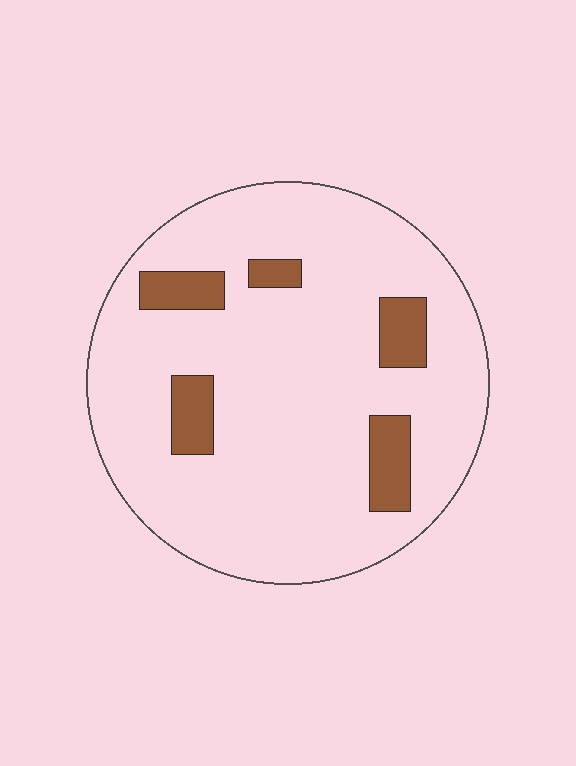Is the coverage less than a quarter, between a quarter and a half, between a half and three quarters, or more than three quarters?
Less than a quarter.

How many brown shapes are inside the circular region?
5.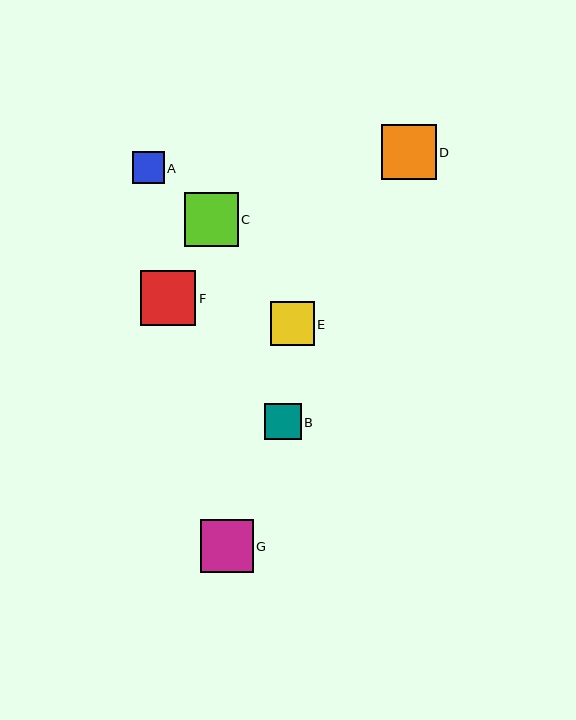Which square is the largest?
Square D is the largest with a size of approximately 55 pixels.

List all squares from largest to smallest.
From largest to smallest: D, F, C, G, E, B, A.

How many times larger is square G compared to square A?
Square G is approximately 1.7 times the size of square A.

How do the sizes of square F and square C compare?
Square F and square C are approximately the same size.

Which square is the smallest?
Square A is the smallest with a size of approximately 32 pixels.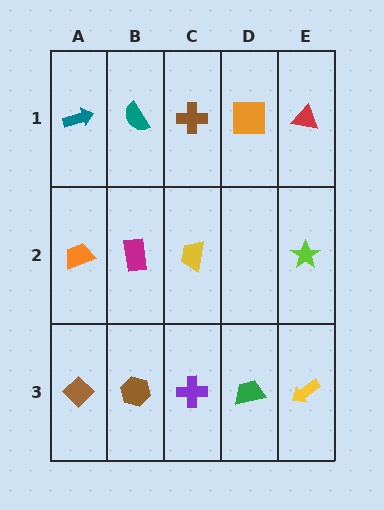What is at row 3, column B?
A brown hexagon.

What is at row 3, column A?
A brown diamond.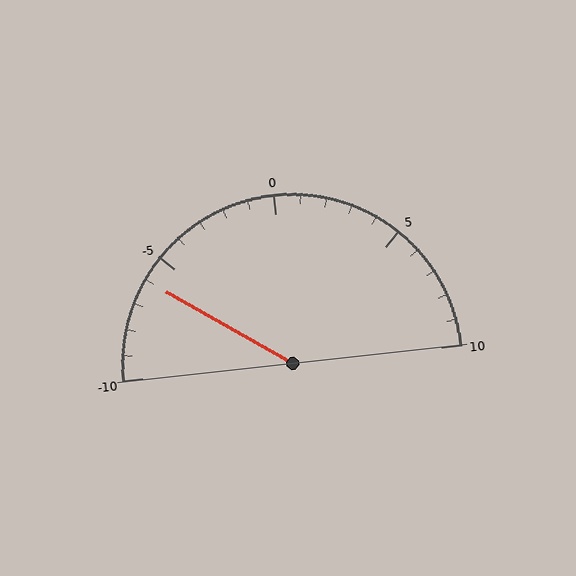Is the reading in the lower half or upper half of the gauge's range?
The reading is in the lower half of the range (-10 to 10).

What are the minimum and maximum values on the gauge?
The gauge ranges from -10 to 10.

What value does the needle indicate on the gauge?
The needle indicates approximately -6.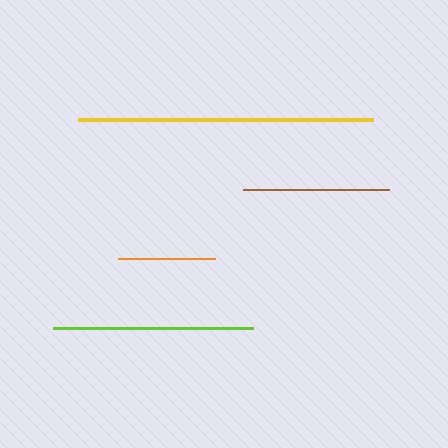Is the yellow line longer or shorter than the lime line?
The yellow line is longer than the lime line.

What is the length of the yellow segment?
The yellow segment is approximately 295 pixels long.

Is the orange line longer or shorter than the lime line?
The lime line is longer than the orange line.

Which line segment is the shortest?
The orange line is the shortest at approximately 97 pixels.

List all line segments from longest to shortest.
From longest to shortest: yellow, lime, brown, orange.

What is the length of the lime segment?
The lime segment is approximately 200 pixels long.